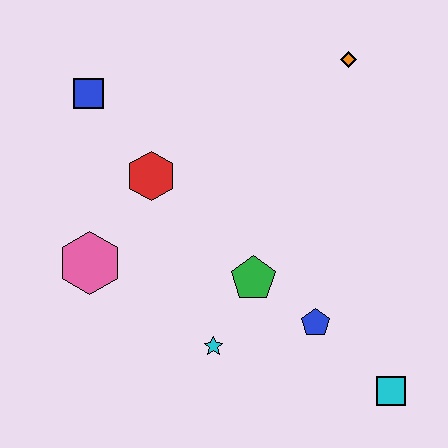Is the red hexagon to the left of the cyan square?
Yes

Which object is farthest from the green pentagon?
The blue square is farthest from the green pentagon.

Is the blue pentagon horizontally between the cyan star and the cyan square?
Yes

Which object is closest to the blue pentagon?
The green pentagon is closest to the blue pentagon.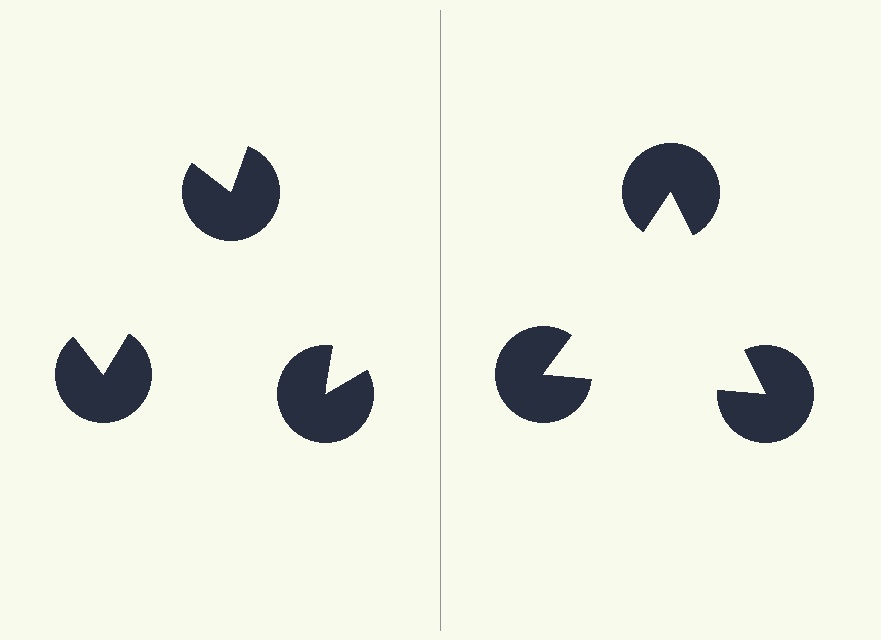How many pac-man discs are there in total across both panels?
6 — 3 on each side.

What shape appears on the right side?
An illusory triangle.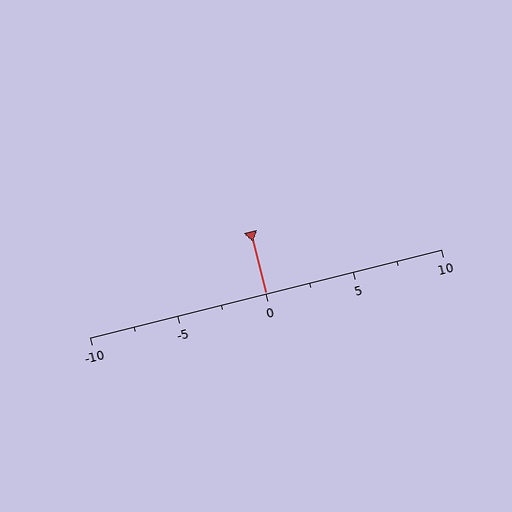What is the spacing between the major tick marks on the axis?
The major ticks are spaced 5 apart.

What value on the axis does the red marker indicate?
The marker indicates approximately 0.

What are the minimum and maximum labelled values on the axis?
The axis runs from -10 to 10.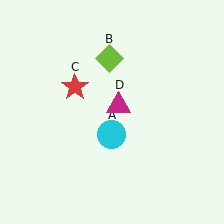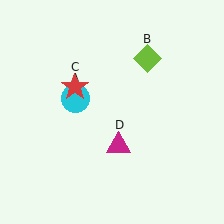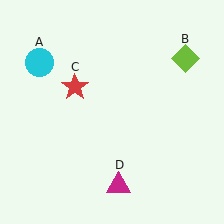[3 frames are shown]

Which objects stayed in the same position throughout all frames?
Red star (object C) remained stationary.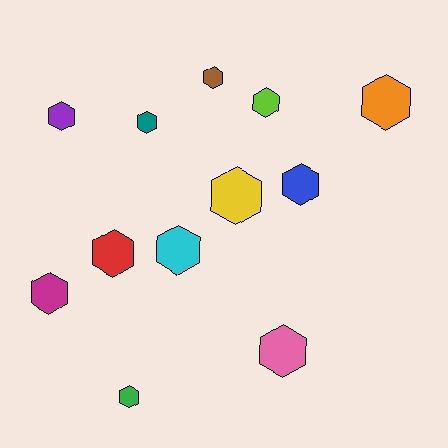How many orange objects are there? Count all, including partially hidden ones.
There is 1 orange object.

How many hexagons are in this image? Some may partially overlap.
There are 12 hexagons.